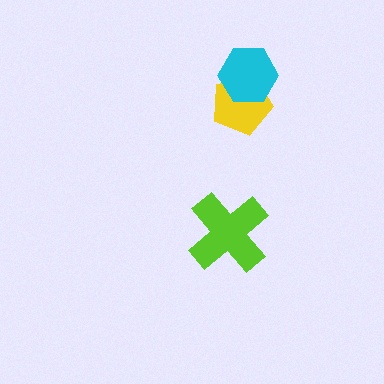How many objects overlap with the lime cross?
0 objects overlap with the lime cross.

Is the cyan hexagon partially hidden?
No, no other shape covers it.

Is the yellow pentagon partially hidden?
Yes, it is partially covered by another shape.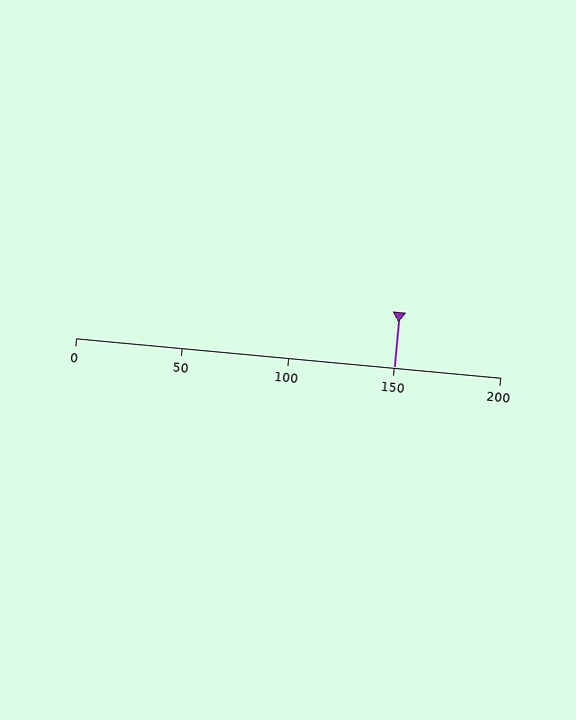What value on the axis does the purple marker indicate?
The marker indicates approximately 150.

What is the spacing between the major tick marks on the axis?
The major ticks are spaced 50 apart.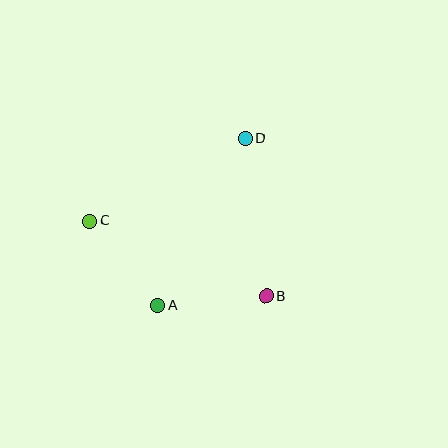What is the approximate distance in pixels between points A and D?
The distance between A and D is approximately 189 pixels.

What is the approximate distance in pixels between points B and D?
The distance between B and D is approximately 160 pixels.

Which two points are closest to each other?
Points A and C are closest to each other.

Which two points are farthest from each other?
Points B and C are farthest from each other.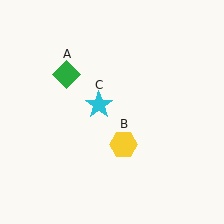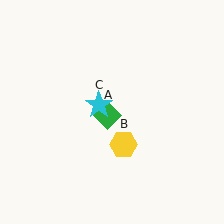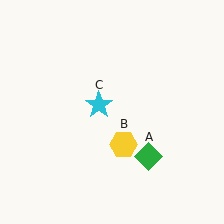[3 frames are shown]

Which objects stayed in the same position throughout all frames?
Yellow hexagon (object B) and cyan star (object C) remained stationary.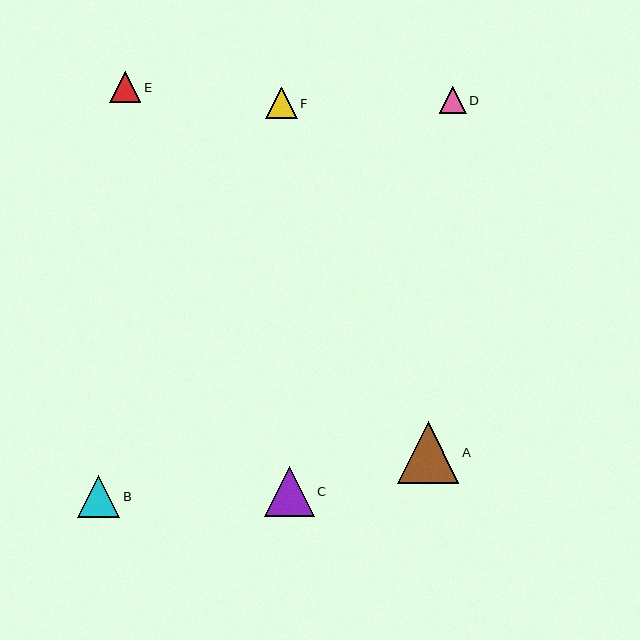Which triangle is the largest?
Triangle A is the largest with a size of approximately 62 pixels.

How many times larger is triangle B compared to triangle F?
Triangle B is approximately 1.3 times the size of triangle F.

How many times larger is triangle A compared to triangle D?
Triangle A is approximately 2.3 times the size of triangle D.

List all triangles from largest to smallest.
From largest to smallest: A, C, B, F, E, D.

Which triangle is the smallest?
Triangle D is the smallest with a size of approximately 27 pixels.